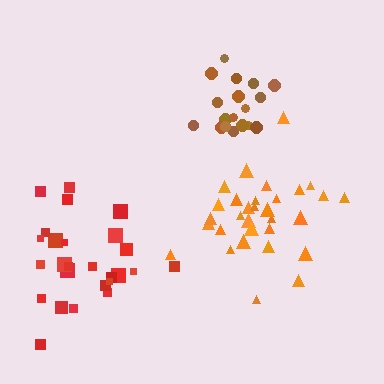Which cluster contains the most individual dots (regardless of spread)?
Orange (31).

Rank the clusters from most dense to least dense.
brown, orange, red.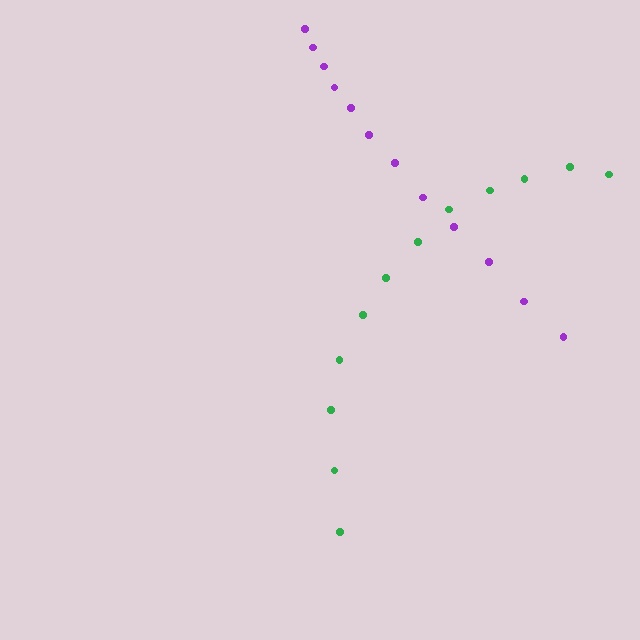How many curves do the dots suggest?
There are 2 distinct paths.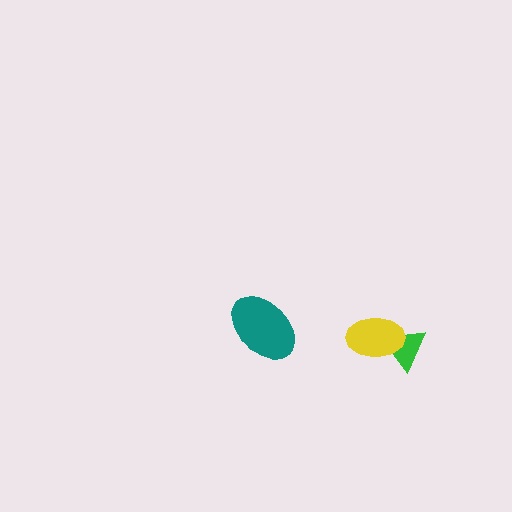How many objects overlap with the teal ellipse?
0 objects overlap with the teal ellipse.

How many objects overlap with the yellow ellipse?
1 object overlaps with the yellow ellipse.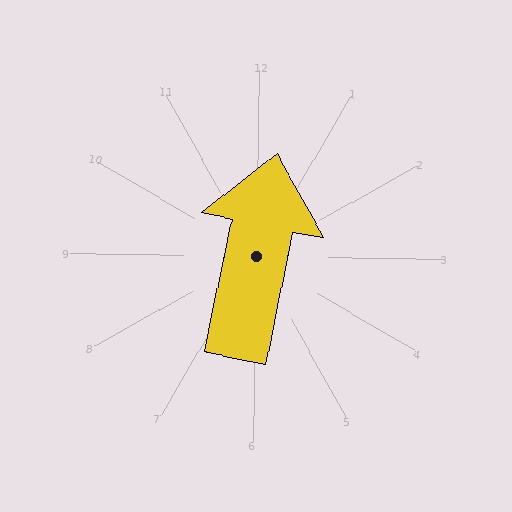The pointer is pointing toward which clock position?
Roughly 12 o'clock.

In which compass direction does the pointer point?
North.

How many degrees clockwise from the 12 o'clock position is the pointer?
Approximately 11 degrees.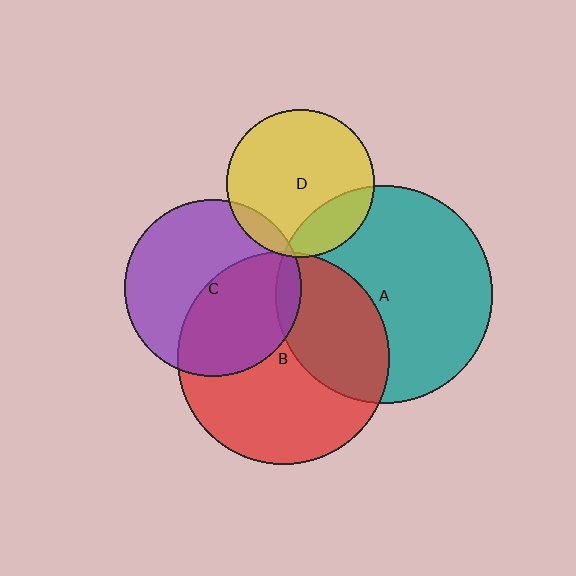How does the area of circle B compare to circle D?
Approximately 2.1 times.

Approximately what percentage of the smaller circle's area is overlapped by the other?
Approximately 5%.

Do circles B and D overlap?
Yes.